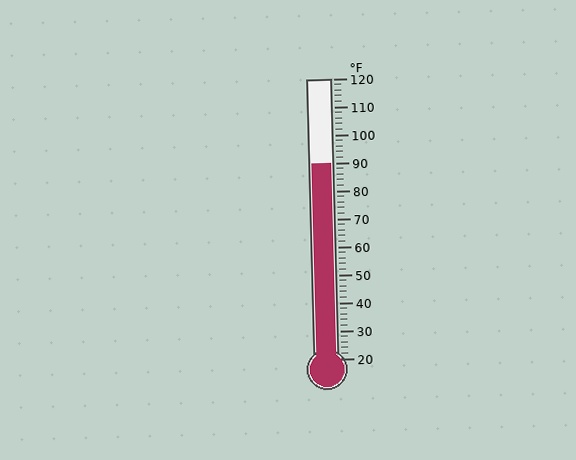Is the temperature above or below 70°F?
The temperature is above 70°F.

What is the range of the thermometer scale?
The thermometer scale ranges from 20°F to 120°F.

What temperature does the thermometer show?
The thermometer shows approximately 90°F.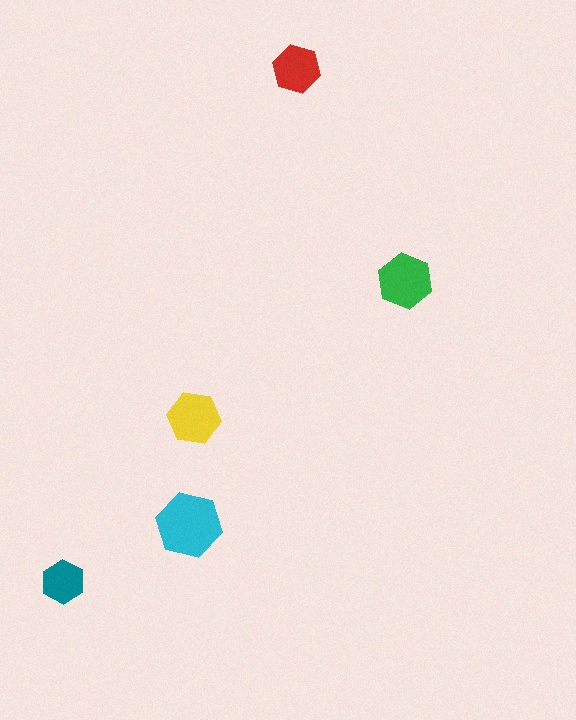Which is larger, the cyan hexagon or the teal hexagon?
The cyan one.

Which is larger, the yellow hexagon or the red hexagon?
The yellow one.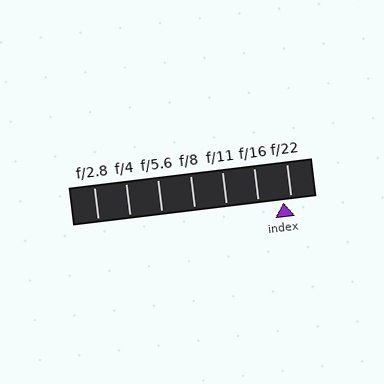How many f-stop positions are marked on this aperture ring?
There are 7 f-stop positions marked.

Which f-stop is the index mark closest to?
The index mark is closest to f/22.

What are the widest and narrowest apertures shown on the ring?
The widest aperture shown is f/2.8 and the narrowest is f/22.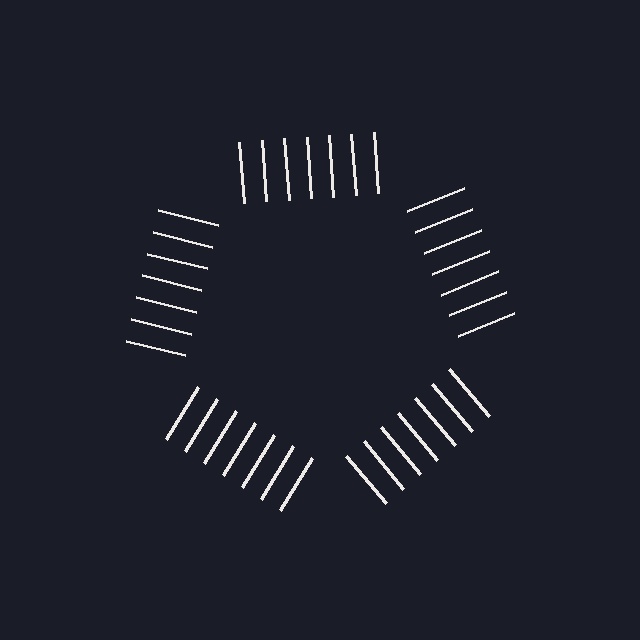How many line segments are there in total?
35 — 7 along each of the 5 edges.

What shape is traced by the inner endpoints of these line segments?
An illusory pentagon — the line segments terminate on its edges but no continuous stroke is drawn.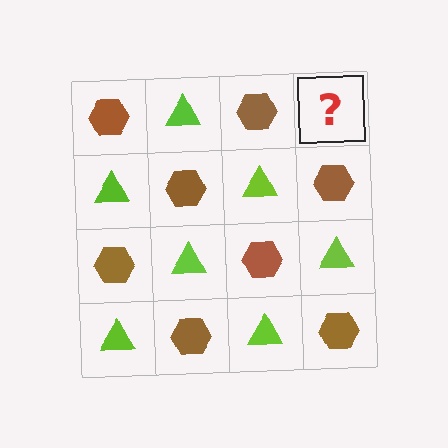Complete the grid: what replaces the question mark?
The question mark should be replaced with a lime triangle.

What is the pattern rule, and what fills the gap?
The rule is that it alternates brown hexagon and lime triangle in a checkerboard pattern. The gap should be filled with a lime triangle.